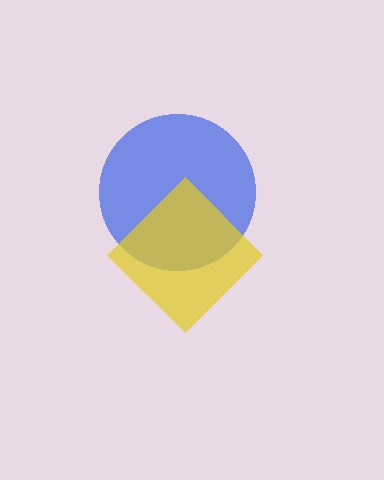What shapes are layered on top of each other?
The layered shapes are: a blue circle, a yellow diamond.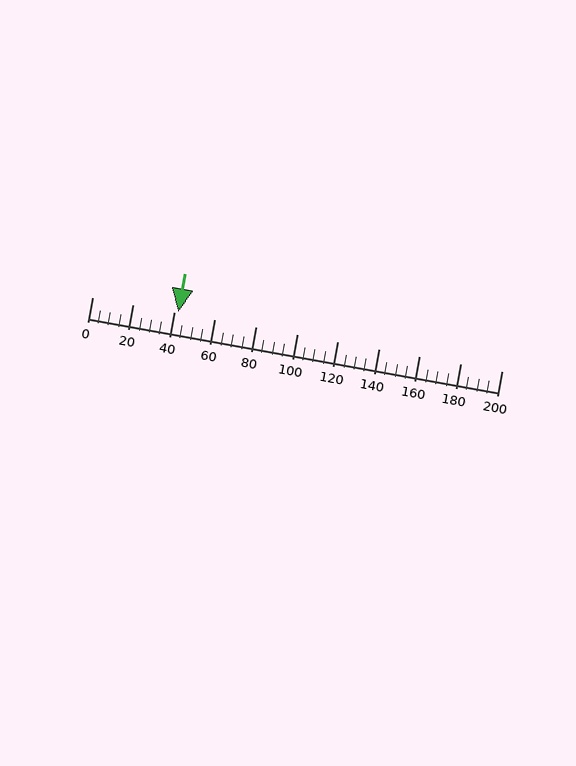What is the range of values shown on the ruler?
The ruler shows values from 0 to 200.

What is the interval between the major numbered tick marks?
The major tick marks are spaced 20 units apart.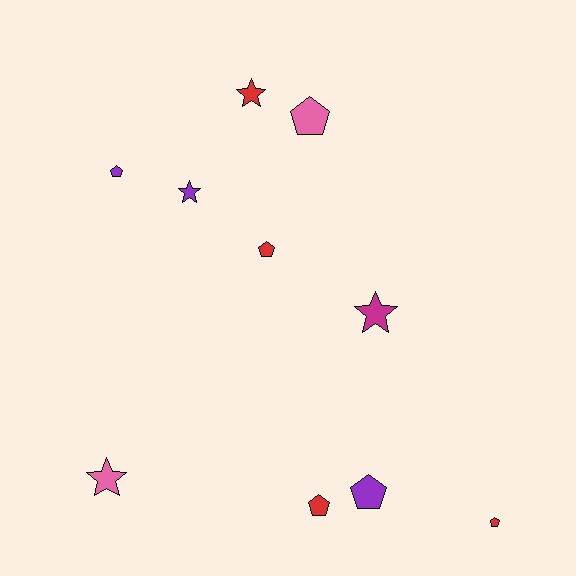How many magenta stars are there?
There is 1 magenta star.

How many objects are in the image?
There are 10 objects.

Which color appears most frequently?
Red, with 4 objects.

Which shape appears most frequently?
Pentagon, with 6 objects.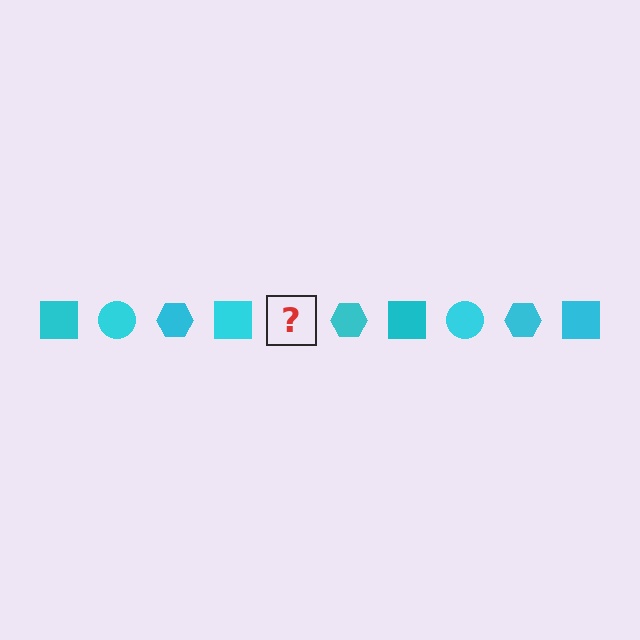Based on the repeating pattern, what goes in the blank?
The blank should be a cyan circle.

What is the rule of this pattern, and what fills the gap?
The rule is that the pattern cycles through square, circle, hexagon shapes in cyan. The gap should be filled with a cyan circle.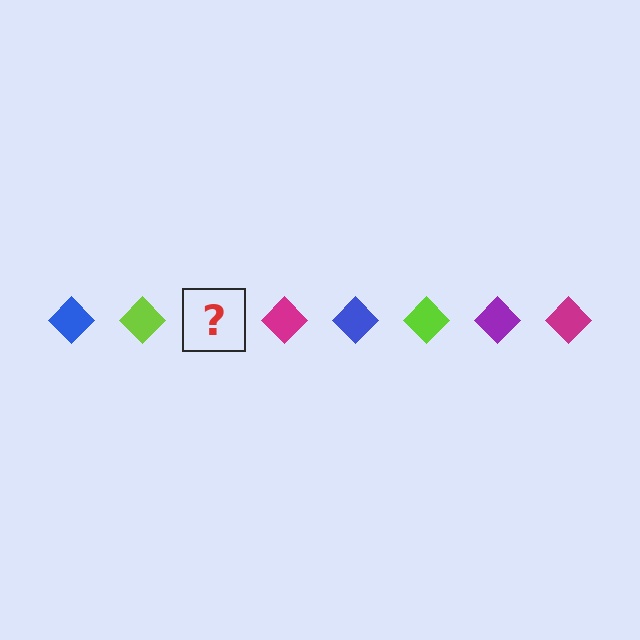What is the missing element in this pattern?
The missing element is a purple diamond.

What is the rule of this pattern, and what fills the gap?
The rule is that the pattern cycles through blue, lime, purple, magenta diamonds. The gap should be filled with a purple diamond.